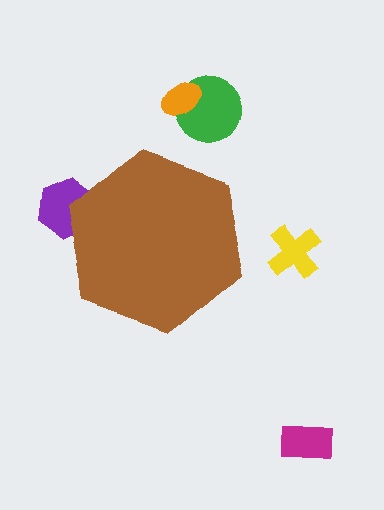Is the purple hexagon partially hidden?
Yes, the purple hexagon is partially hidden behind the brown hexagon.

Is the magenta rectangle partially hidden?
No, the magenta rectangle is fully visible.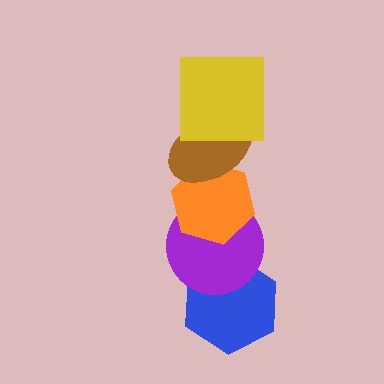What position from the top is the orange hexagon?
The orange hexagon is 3rd from the top.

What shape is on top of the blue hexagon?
The purple circle is on top of the blue hexagon.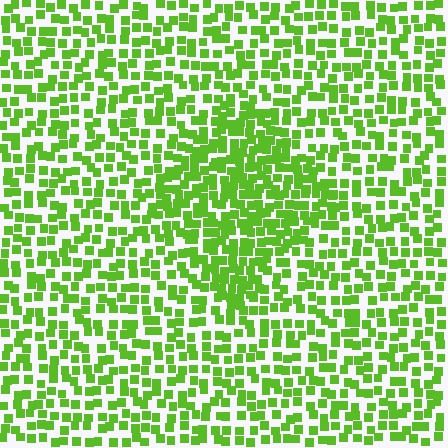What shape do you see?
I see a diamond.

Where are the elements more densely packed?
The elements are more densely packed inside the diamond boundary.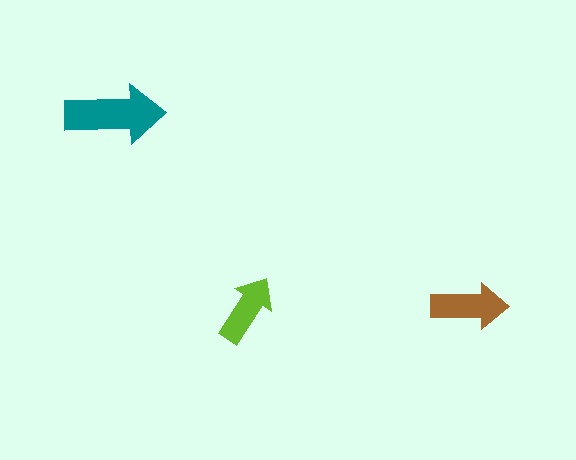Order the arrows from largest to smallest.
the teal one, the brown one, the lime one.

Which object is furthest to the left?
The teal arrow is leftmost.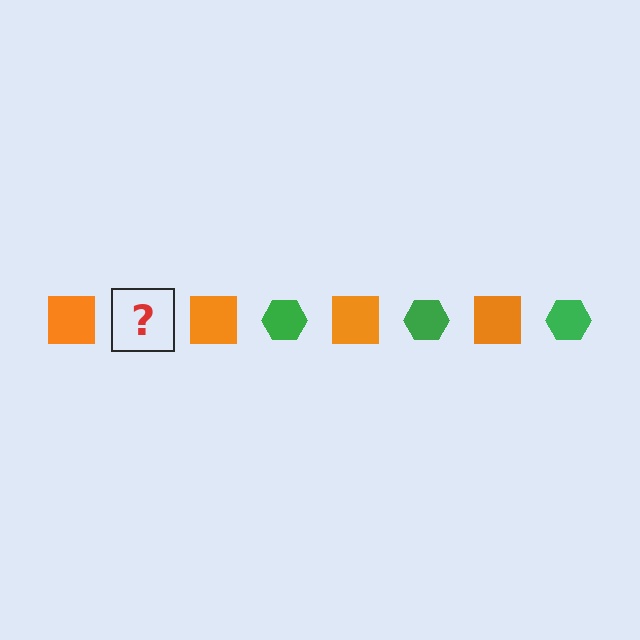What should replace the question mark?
The question mark should be replaced with a green hexagon.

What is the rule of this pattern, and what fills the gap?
The rule is that the pattern alternates between orange square and green hexagon. The gap should be filled with a green hexagon.